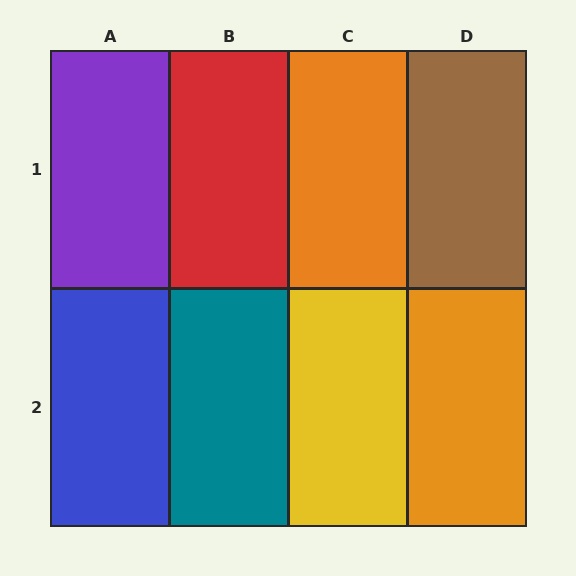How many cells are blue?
1 cell is blue.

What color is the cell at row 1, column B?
Red.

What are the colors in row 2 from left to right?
Blue, teal, yellow, orange.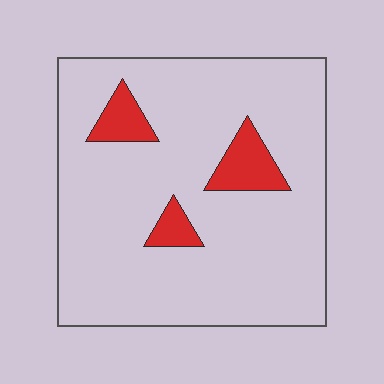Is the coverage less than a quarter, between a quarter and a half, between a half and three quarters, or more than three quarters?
Less than a quarter.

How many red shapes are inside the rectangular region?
3.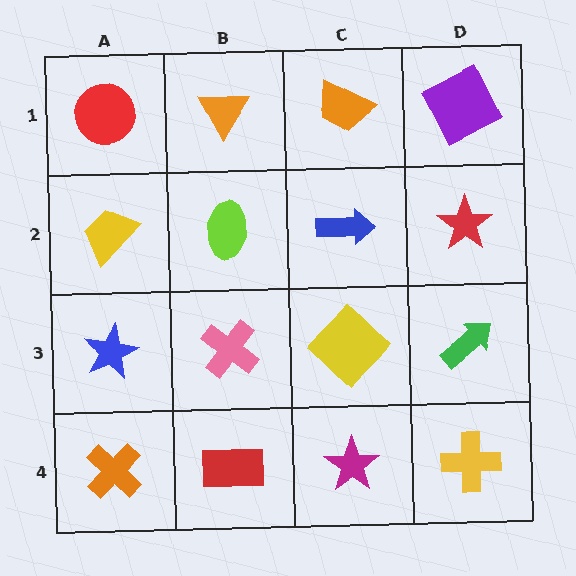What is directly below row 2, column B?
A pink cross.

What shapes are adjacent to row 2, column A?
A red circle (row 1, column A), a blue star (row 3, column A), a lime ellipse (row 2, column B).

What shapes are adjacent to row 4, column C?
A yellow diamond (row 3, column C), a red rectangle (row 4, column B), a yellow cross (row 4, column D).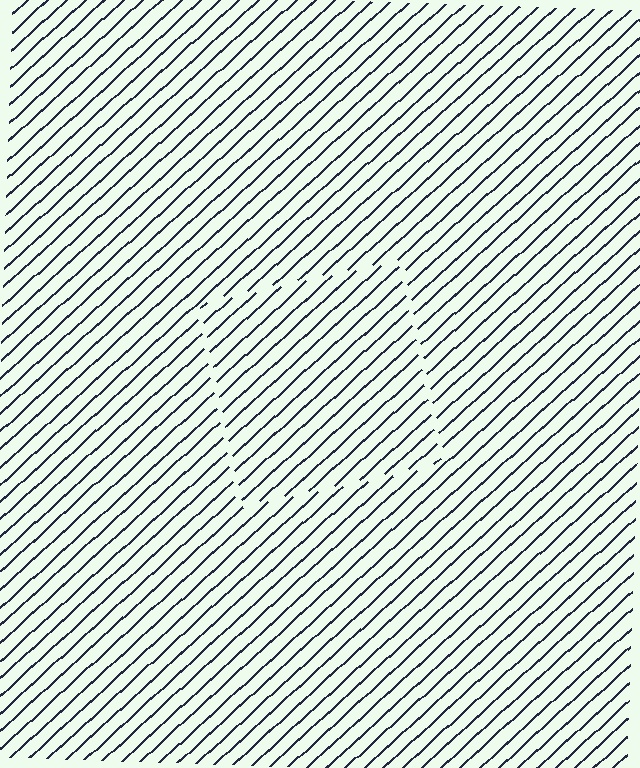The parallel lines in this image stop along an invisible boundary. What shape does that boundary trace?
An illusory square. The interior of the shape contains the same grating, shifted by half a period — the contour is defined by the phase discontinuity where line-ends from the inner and outer gratings abut.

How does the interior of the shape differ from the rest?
The interior of the shape contains the same grating, shifted by half a period — the contour is defined by the phase discontinuity where line-ends from the inner and outer gratings abut.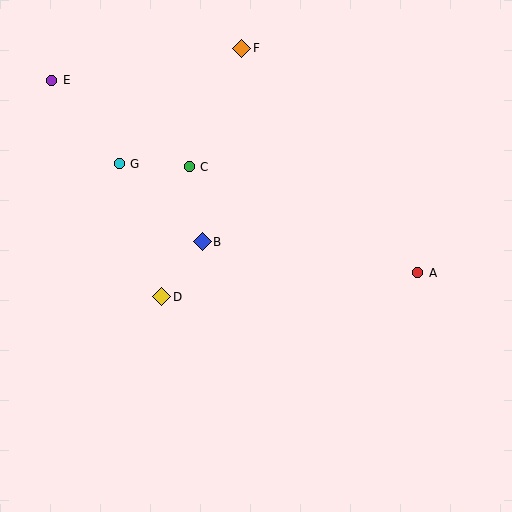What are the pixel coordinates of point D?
Point D is at (162, 297).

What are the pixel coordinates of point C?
Point C is at (189, 167).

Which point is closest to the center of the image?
Point B at (202, 242) is closest to the center.